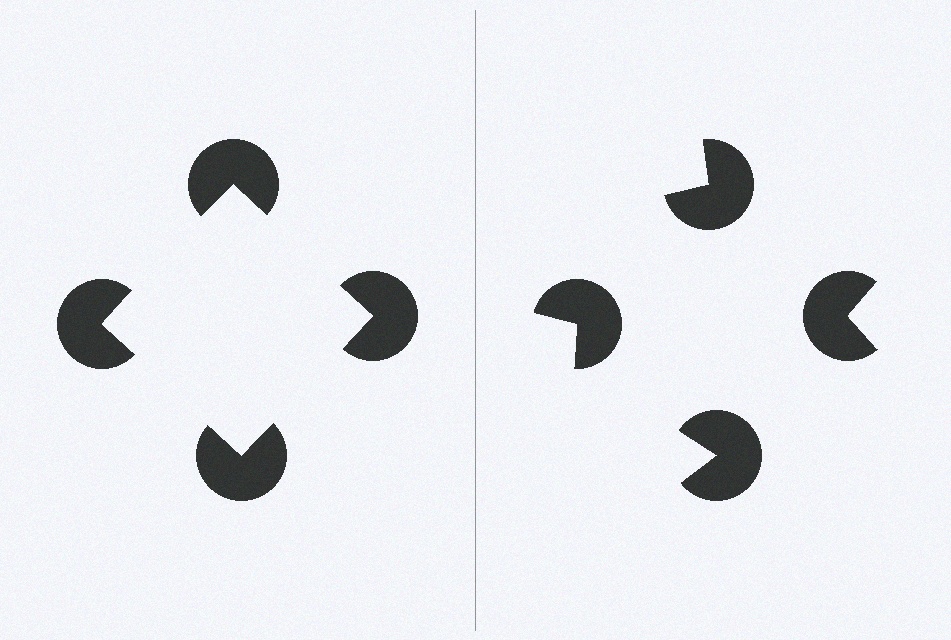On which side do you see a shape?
An illusory square appears on the left side. On the right side the wedge cuts are rotated, so no coherent shape forms.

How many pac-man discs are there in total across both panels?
8 — 4 on each side.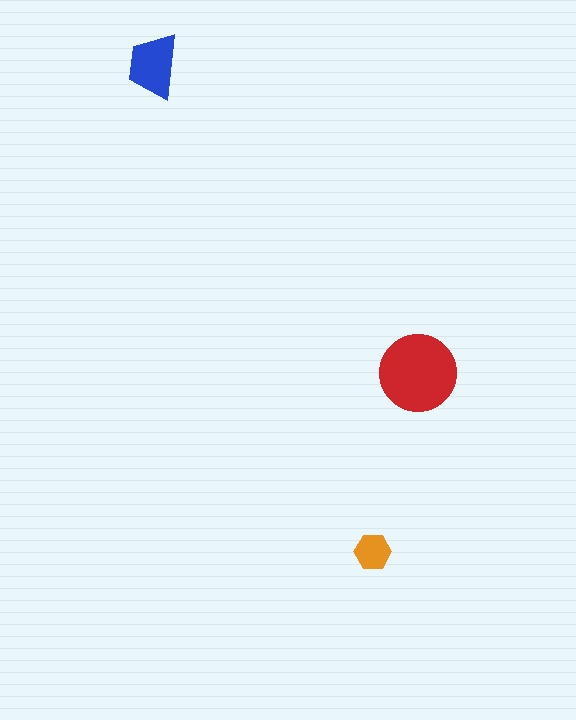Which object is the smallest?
The orange hexagon.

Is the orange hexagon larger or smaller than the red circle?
Smaller.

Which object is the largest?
The red circle.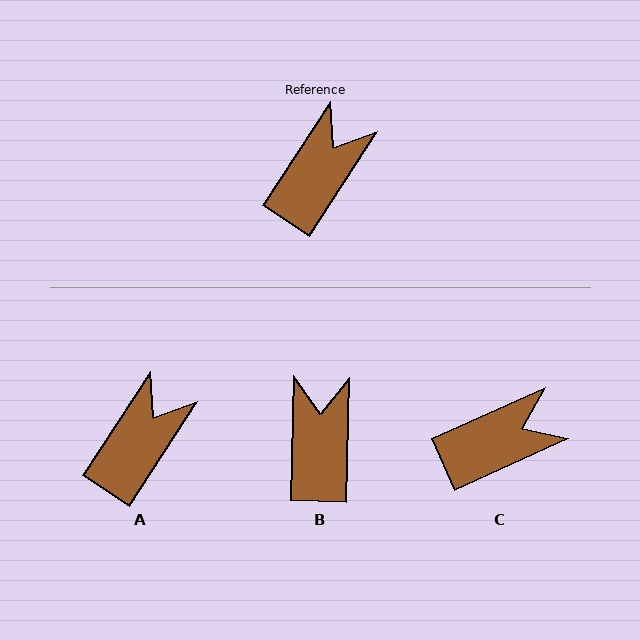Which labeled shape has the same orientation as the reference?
A.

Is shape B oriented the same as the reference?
No, it is off by about 31 degrees.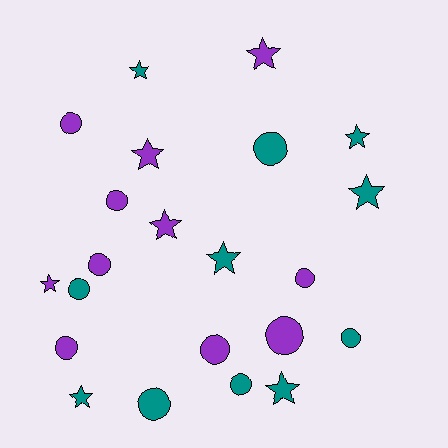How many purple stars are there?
There are 4 purple stars.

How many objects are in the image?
There are 22 objects.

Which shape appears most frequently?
Circle, with 12 objects.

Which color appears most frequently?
Purple, with 11 objects.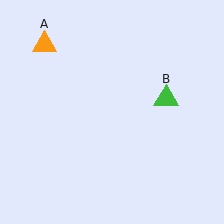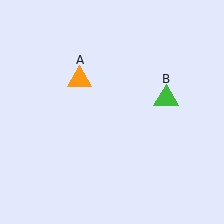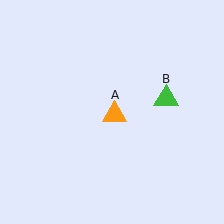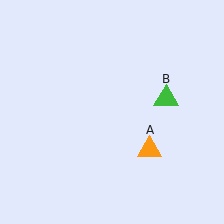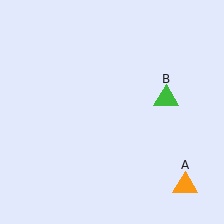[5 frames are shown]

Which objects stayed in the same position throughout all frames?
Green triangle (object B) remained stationary.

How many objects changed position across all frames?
1 object changed position: orange triangle (object A).